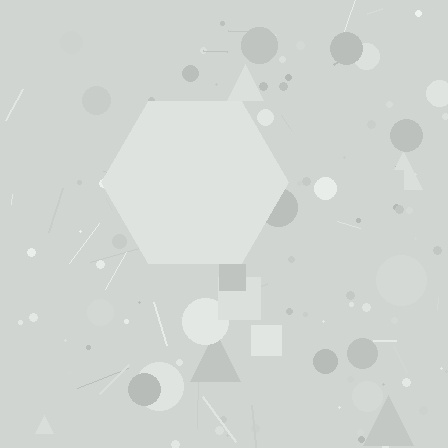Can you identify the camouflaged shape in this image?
The camouflaged shape is a hexagon.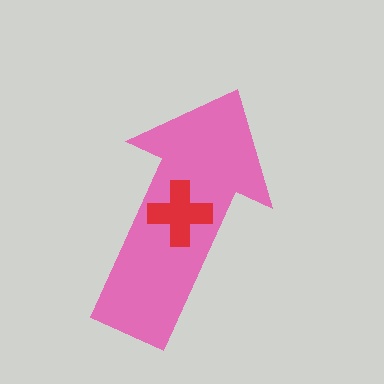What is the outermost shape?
The pink arrow.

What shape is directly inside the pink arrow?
The red cross.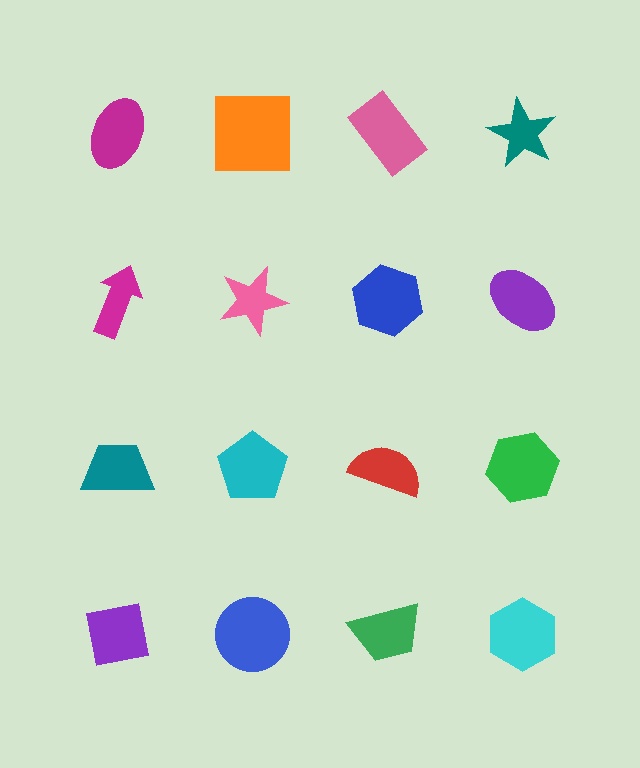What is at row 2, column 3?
A blue hexagon.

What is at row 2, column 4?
A purple ellipse.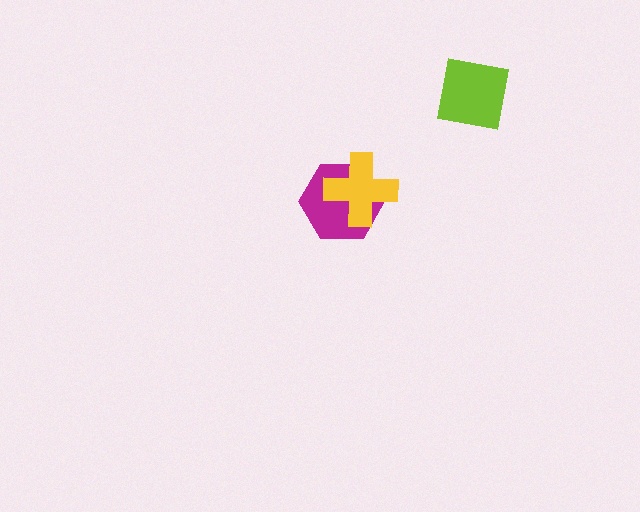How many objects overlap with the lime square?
0 objects overlap with the lime square.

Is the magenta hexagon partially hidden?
Yes, it is partially covered by another shape.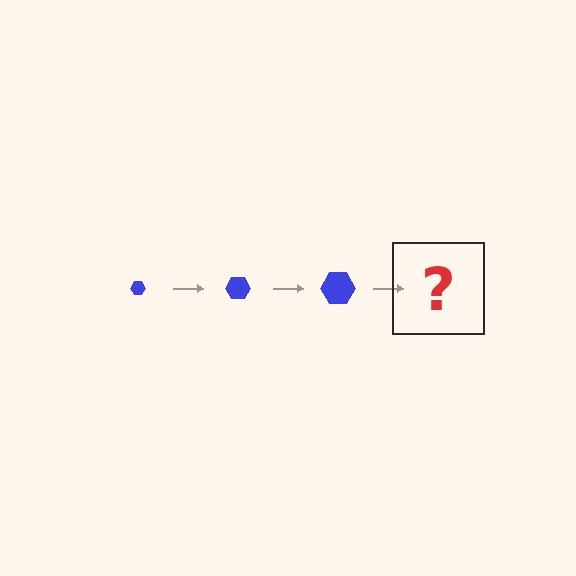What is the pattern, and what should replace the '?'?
The pattern is that the hexagon gets progressively larger each step. The '?' should be a blue hexagon, larger than the previous one.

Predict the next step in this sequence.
The next step is a blue hexagon, larger than the previous one.